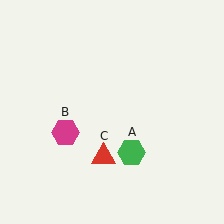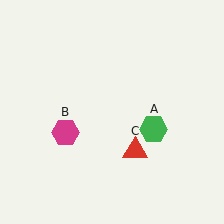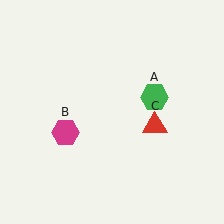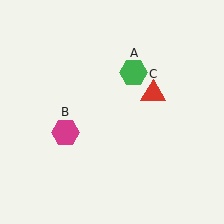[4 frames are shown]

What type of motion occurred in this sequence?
The green hexagon (object A), red triangle (object C) rotated counterclockwise around the center of the scene.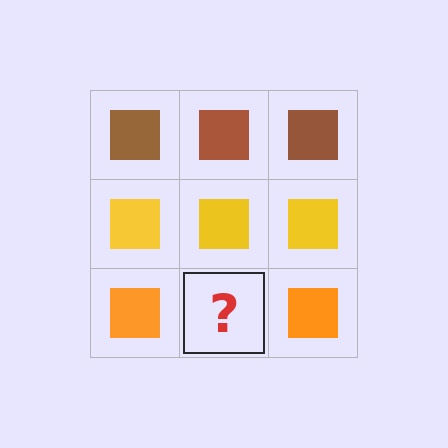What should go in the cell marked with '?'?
The missing cell should contain an orange square.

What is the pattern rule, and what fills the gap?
The rule is that each row has a consistent color. The gap should be filled with an orange square.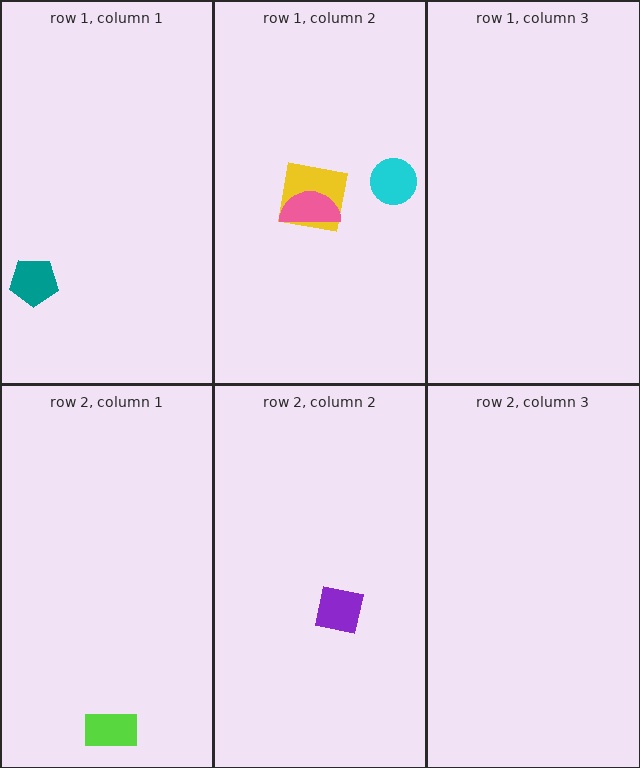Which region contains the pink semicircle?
The row 1, column 2 region.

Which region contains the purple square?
The row 2, column 2 region.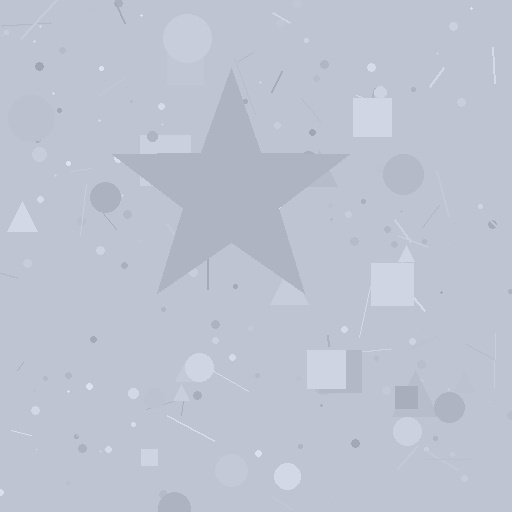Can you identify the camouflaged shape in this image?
The camouflaged shape is a star.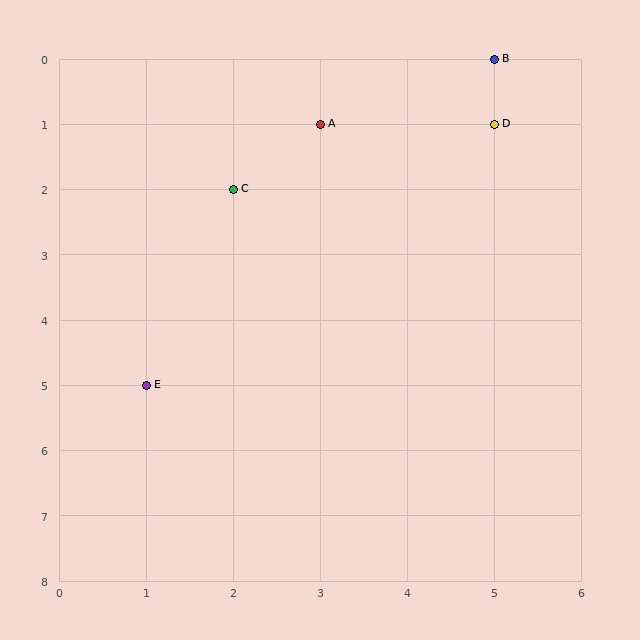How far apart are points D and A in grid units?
Points D and A are 2 columns apart.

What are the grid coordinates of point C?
Point C is at grid coordinates (2, 2).